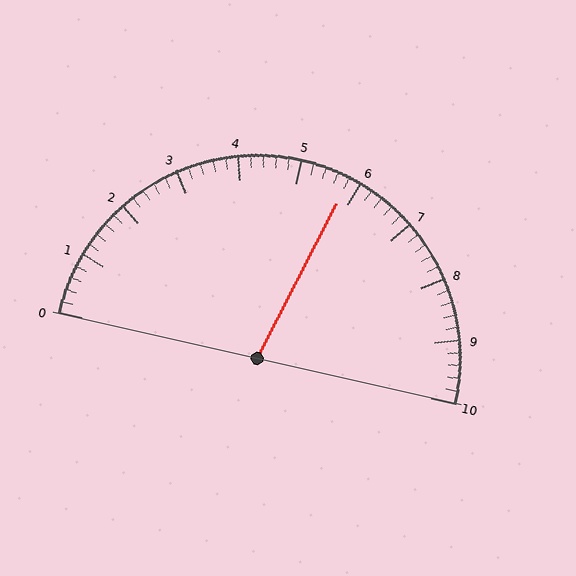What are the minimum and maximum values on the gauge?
The gauge ranges from 0 to 10.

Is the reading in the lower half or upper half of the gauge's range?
The reading is in the upper half of the range (0 to 10).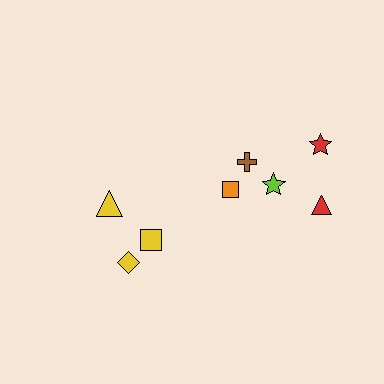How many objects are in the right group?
There are 5 objects.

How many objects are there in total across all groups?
There are 8 objects.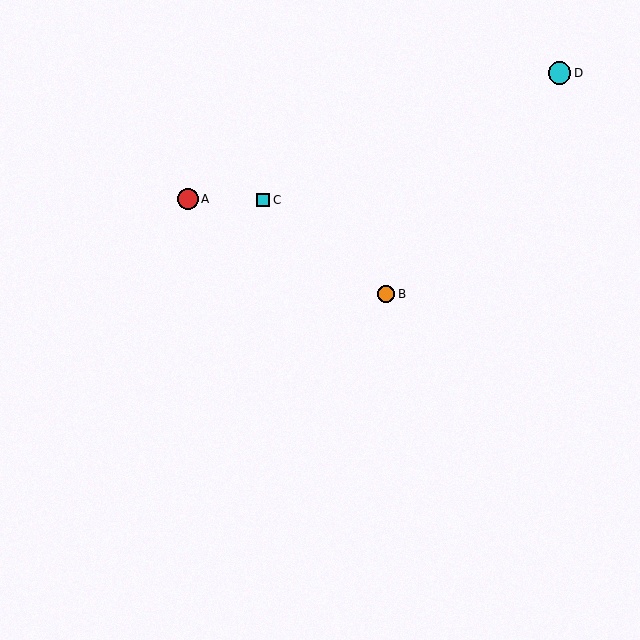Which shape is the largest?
The cyan circle (labeled D) is the largest.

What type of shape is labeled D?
Shape D is a cyan circle.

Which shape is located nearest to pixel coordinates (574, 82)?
The cyan circle (labeled D) at (560, 73) is nearest to that location.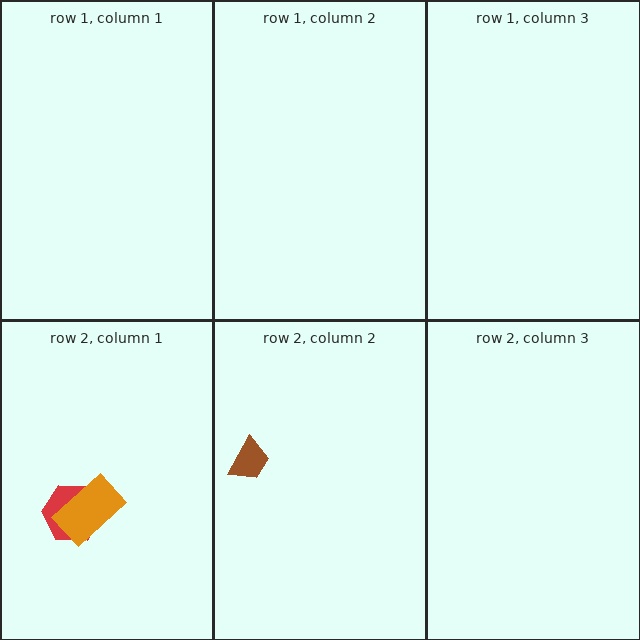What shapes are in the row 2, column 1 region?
The red hexagon, the orange rectangle.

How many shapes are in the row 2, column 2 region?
1.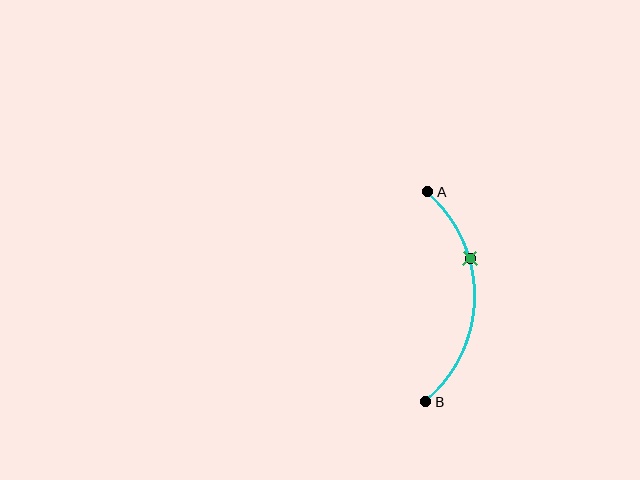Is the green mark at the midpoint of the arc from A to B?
No. The green mark lies on the arc but is closer to endpoint A. The arc midpoint would be at the point on the curve equidistant along the arc from both A and B.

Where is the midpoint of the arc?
The arc midpoint is the point on the curve farthest from the straight line joining A and B. It sits to the right of that line.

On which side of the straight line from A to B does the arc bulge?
The arc bulges to the right of the straight line connecting A and B.